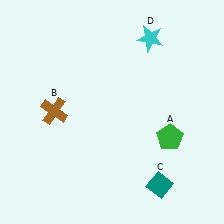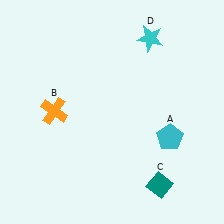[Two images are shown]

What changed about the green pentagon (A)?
In Image 1, A is green. In Image 2, it changed to cyan.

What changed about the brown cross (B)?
In Image 1, B is brown. In Image 2, it changed to orange.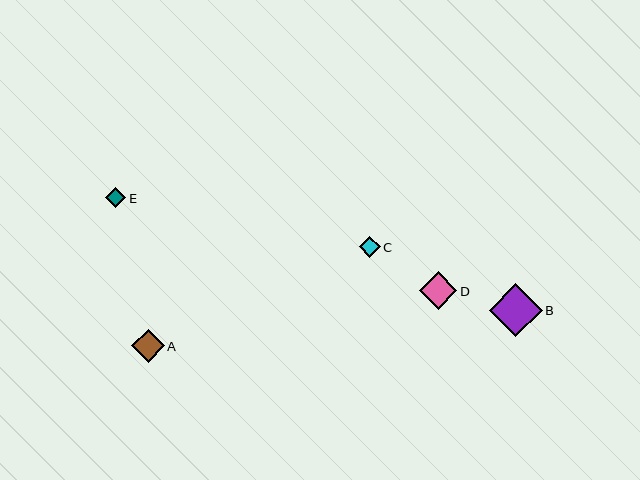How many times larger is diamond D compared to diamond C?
Diamond D is approximately 1.8 times the size of diamond C.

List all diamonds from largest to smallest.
From largest to smallest: B, D, A, C, E.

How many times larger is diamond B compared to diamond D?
Diamond B is approximately 1.4 times the size of diamond D.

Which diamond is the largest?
Diamond B is the largest with a size of approximately 53 pixels.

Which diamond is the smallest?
Diamond E is the smallest with a size of approximately 20 pixels.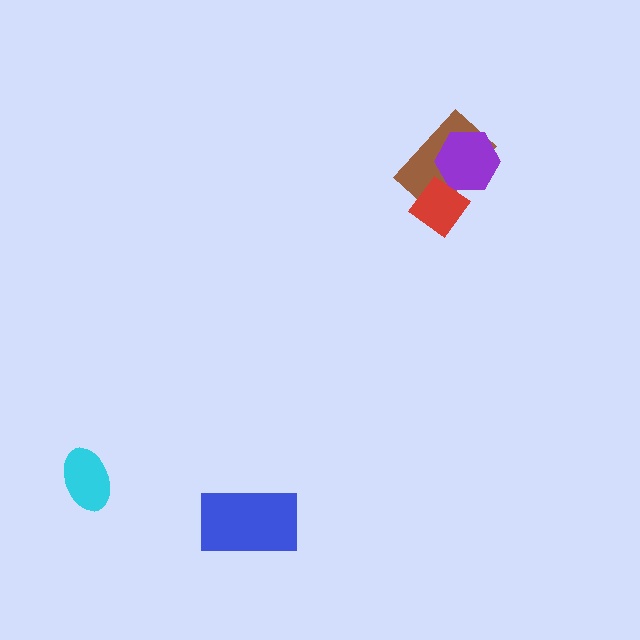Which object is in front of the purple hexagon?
The red diamond is in front of the purple hexagon.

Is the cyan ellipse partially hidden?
No, no other shape covers it.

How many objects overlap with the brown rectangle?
2 objects overlap with the brown rectangle.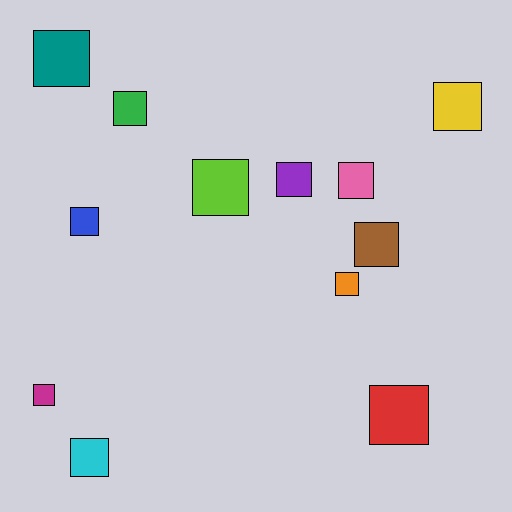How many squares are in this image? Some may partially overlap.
There are 12 squares.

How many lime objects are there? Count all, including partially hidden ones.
There is 1 lime object.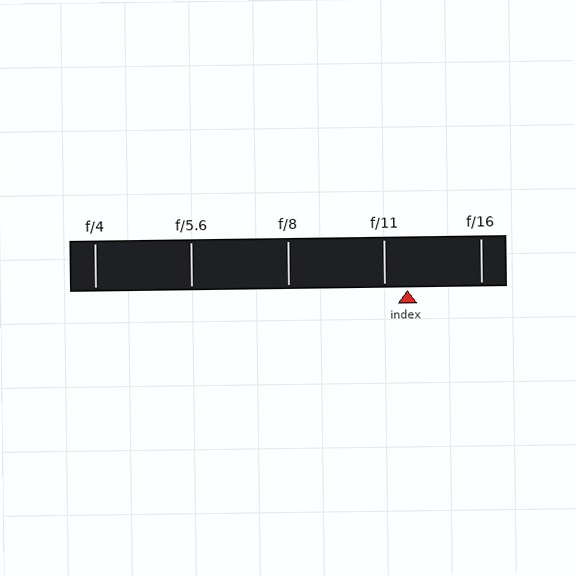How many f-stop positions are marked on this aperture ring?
There are 5 f-stop positions marked.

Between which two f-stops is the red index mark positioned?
The index mark is between f/11 and f/16.